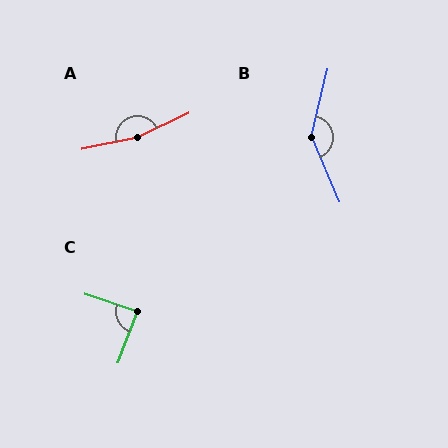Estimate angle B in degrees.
Approximately 143 degrees.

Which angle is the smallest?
C, at approximately 88 degrees.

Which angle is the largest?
A, at approximately 166 degrees.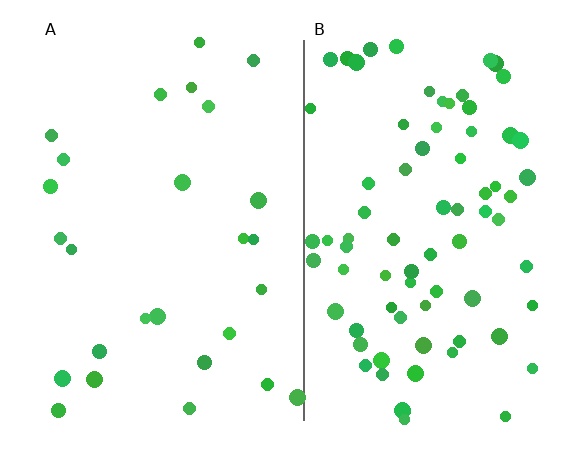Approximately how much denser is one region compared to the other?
Approximately 2.9× — region B over region A.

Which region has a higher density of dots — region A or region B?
B (the right).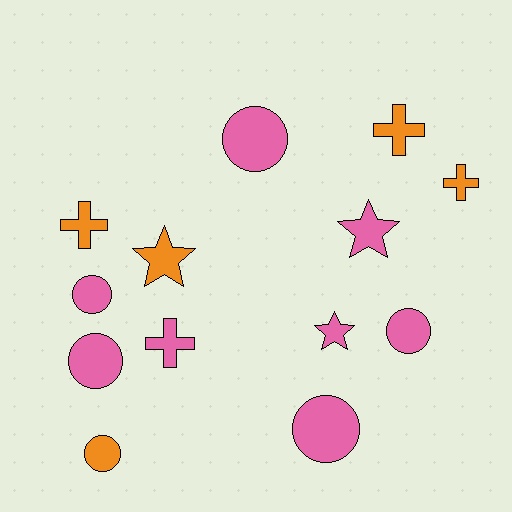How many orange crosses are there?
There are 3 orange crosses.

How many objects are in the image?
There are 13 objects.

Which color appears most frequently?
Pink, with 8 objects.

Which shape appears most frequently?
Circle, with 6 objects.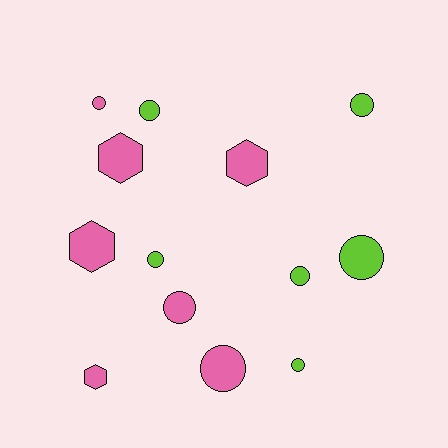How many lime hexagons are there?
There are no lime hexagons.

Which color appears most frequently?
Pink, with 7 objects.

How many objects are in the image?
There are 13 objects.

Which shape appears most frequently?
Circle, with 9 objects.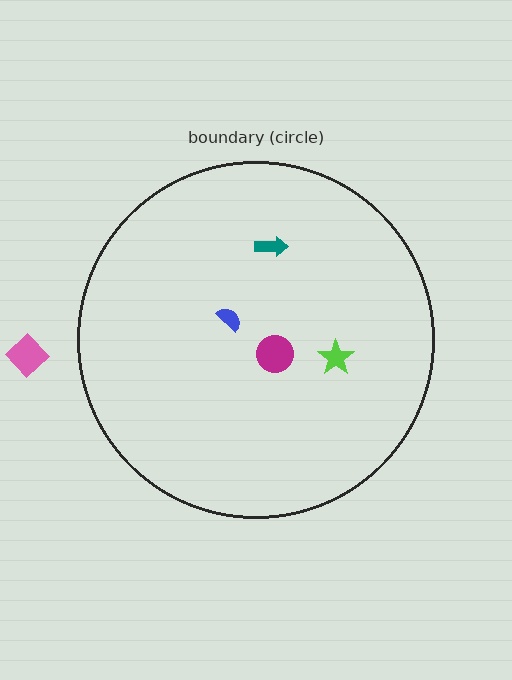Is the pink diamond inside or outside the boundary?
Outside.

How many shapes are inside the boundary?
4 inside, 1 outside.